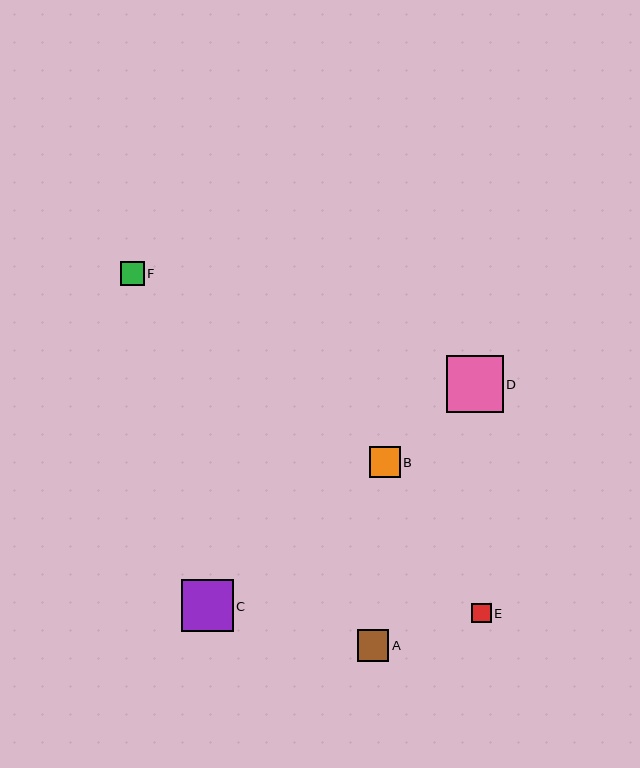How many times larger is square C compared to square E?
Square C is approximately 2.6 times the size of square E.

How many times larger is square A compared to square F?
Square A is approximately 1.3 times the size of square F.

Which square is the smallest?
Square E is the smallest with a size of approximately 20 pixels.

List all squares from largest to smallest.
From largest to smallest: D, C, A, B, F, E.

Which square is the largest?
Square D is the largest with a size of approximately 57 pixels.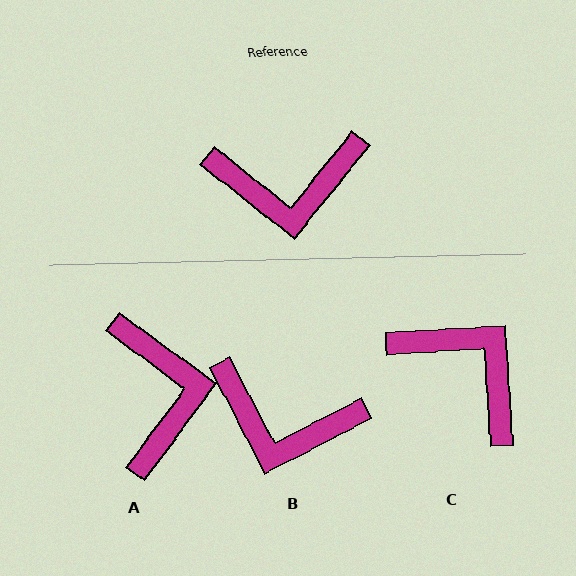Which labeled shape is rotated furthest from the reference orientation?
C, about 132 degrees away.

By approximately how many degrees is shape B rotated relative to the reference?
Approximately 24 degrees clockwise.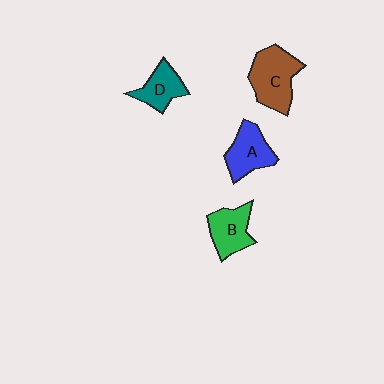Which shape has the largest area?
Shape C (brown).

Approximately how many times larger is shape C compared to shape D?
Approximately 1.6 times.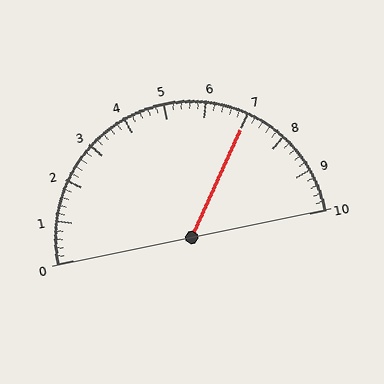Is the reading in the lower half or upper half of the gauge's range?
The reading is in the upper half of the range (0 to 10).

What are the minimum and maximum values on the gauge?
The gauge ranges from 0 to 10.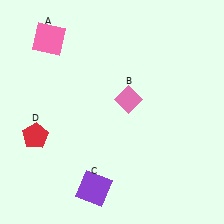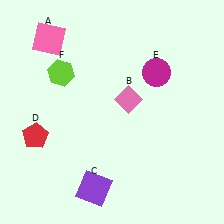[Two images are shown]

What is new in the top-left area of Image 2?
A lime hexagon (F) was added in the top-left area of Image 2.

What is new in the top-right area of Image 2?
A magenta circle (E) was added in the top-right area of Image 2.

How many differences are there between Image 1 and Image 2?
There are 2 differences between the two images.